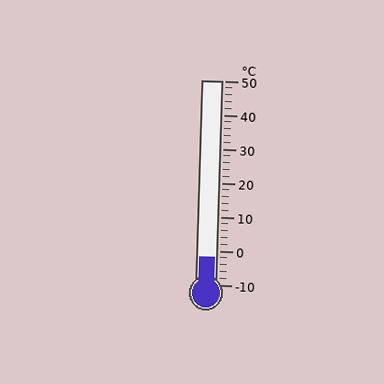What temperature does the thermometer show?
The thermometer shows approximately -2°C.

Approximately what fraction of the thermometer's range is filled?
The thermometer is filled to approximately 15% of its range.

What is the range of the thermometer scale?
The thermometer scale ranges from -10°C to 50°C.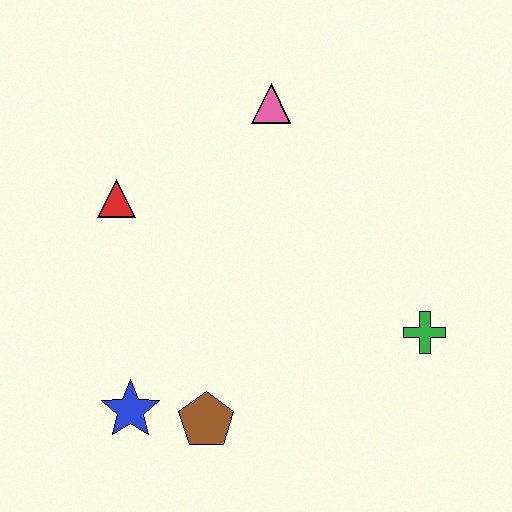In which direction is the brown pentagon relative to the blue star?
The brown pentagon is to the right of the blue star.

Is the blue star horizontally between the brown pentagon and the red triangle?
Yes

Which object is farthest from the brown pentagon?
The pink triangle is farthest from the brown pentagon.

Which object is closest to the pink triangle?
The red triangle is closest to the pink triangle.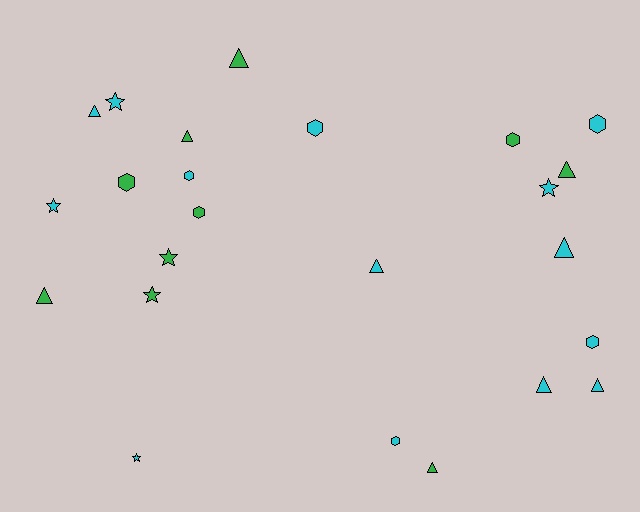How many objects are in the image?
There are 24 objects.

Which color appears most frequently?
Cyan, with 14 objects.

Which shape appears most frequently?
Triangle, with 10 objects.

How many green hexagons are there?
There are 3 green hexagons.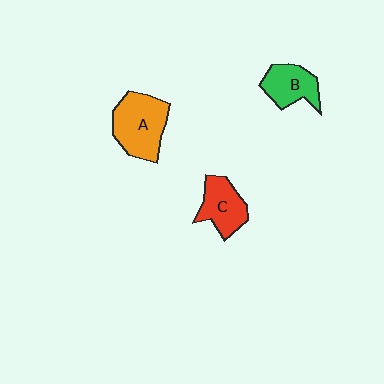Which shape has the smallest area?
Shape B (green).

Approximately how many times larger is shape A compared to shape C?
Approximately 1.4 times.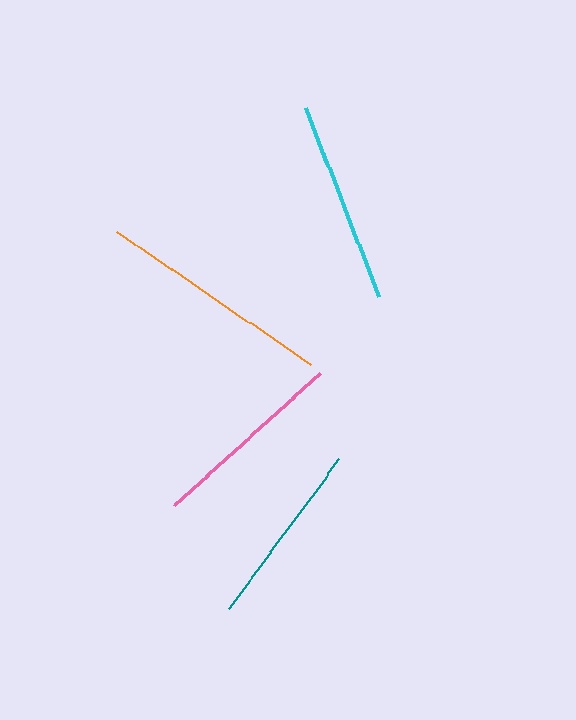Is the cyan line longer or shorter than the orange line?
The orange line is longer than the cyan line.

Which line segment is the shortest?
The teal line is the shortest at approximately 185 pixels.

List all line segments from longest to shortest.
From longest to shortest: orange, cyan, pink, teal.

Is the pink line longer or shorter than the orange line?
The orange line is longer than the pink line.